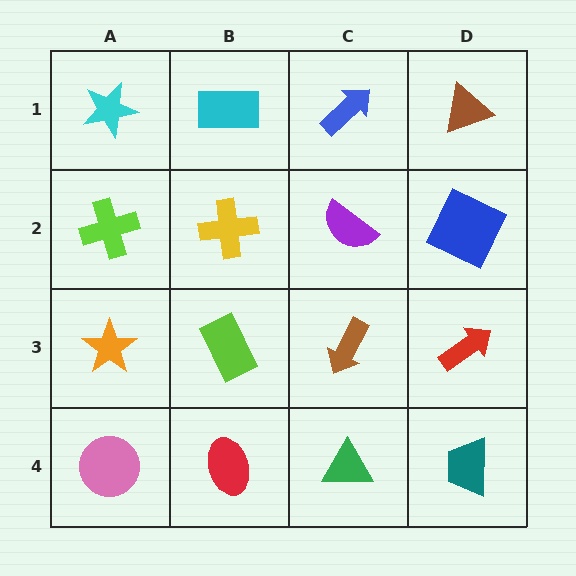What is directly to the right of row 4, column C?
A teal trapezoid.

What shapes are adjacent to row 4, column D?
A red arrow (row 3, column D), a green triangle (row 4, column C).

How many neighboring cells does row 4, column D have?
2.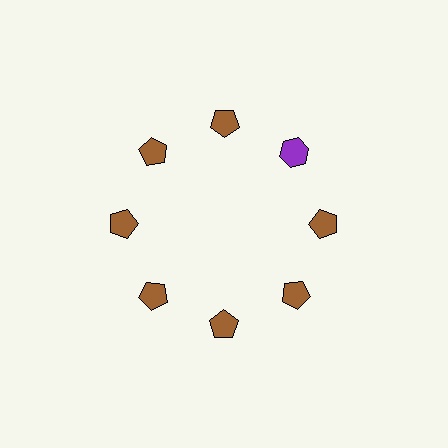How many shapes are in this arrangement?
There are 8 shapes arranged in a ring pattern.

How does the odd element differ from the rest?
It differs in both color (purple instead of brown) and shape (hexagon instead of pentagon).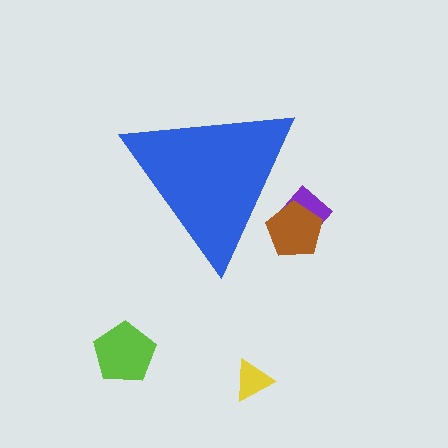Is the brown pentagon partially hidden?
Yes, the brown pentagon is partially hidden behind the blue triangle.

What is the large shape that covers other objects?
A blue triangle.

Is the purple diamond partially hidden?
Yes, the purple diamond is partially hidden behind the blue triangle.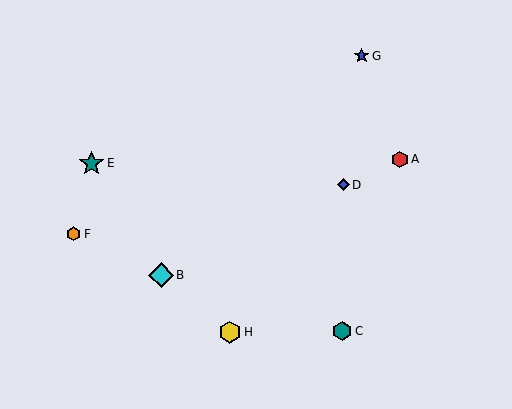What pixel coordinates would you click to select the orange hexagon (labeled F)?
Click at (74, 234) to select the orange hexagon F.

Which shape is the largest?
The teal star (labeled E) is the largest.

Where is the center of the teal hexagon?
The center of the teal hexagon is at (342, 331).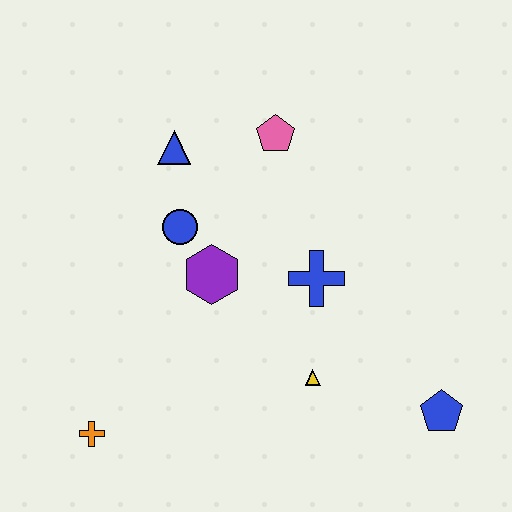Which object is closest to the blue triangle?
The blue circle is closest to the blue triangle.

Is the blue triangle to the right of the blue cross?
No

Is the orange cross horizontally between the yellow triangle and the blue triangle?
No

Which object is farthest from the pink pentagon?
The orange cross is farthest from the pink pentagon.